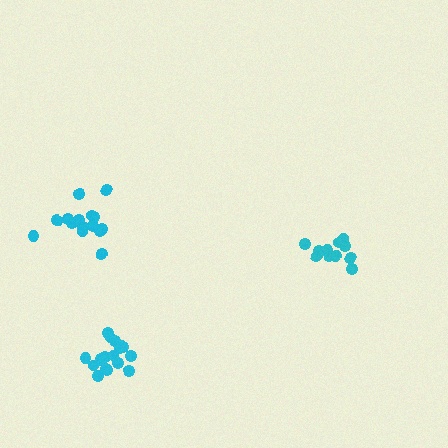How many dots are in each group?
Group 1: 17 dots, Group 2: 11 dots, Group 3: 15 dots (43 total).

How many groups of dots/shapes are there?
There are 3 groups.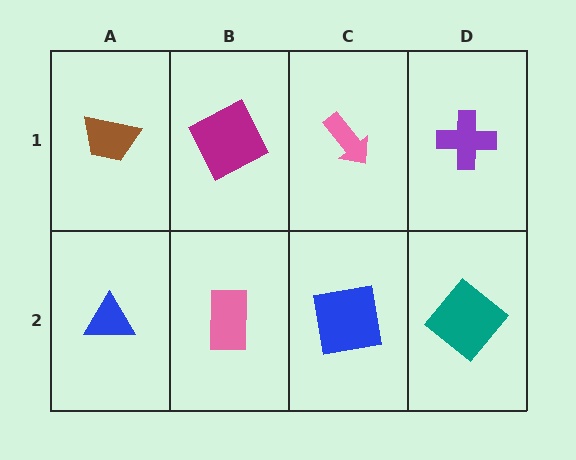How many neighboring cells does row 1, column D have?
2.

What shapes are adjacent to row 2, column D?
A purple cross (row 1, column D), a blue square (row 2, column C).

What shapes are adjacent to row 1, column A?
A blue triangle (row 2, column A), a magenta square (row 1, column B).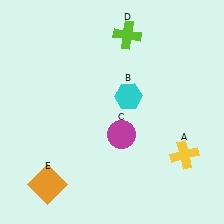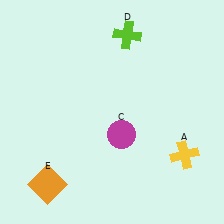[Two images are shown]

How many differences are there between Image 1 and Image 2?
There is 1 difference between the two images.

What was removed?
The cyan hexagon (B) was removed in Image 2.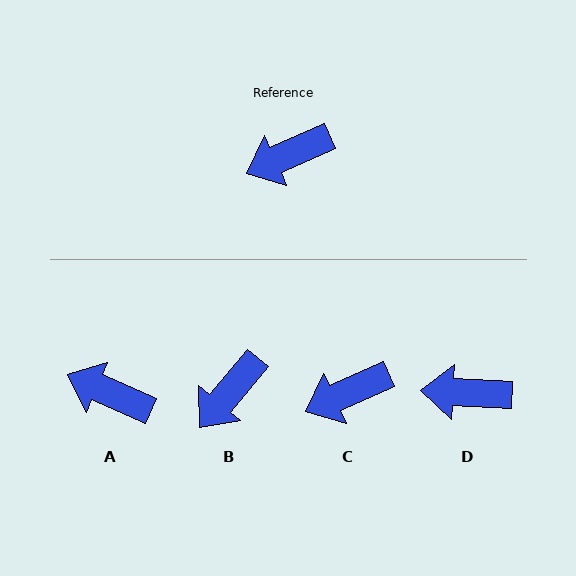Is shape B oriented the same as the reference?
No, it is off by about 26 degrees.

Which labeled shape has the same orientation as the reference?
C.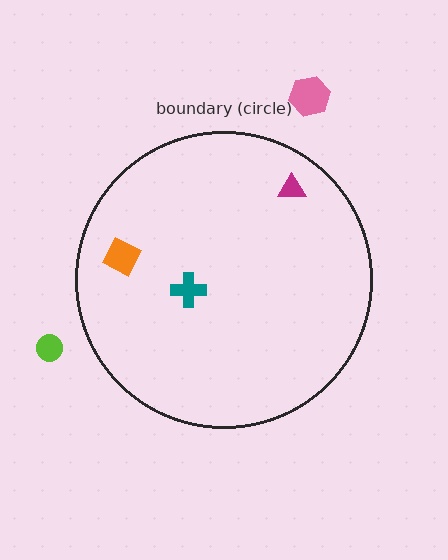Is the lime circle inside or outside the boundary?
Outside.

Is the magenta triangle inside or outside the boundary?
Inside.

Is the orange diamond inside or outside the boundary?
Inside.